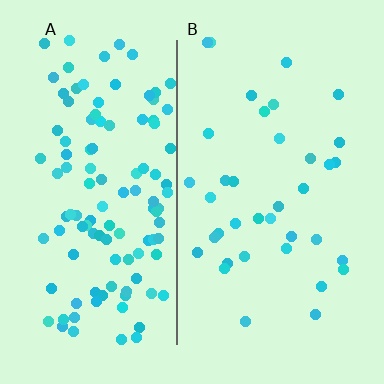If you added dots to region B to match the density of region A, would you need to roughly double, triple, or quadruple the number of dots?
Approximately triple.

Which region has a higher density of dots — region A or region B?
A (the left).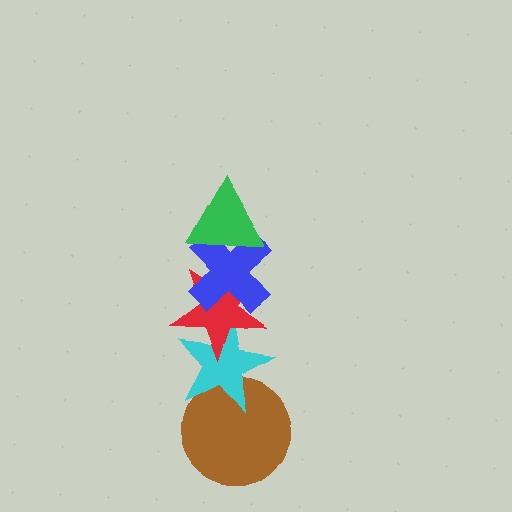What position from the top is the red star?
The red star is 3rd from the top.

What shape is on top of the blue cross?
The green triangle is on top of the blue cross.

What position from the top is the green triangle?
The green triangle is 1st from the top.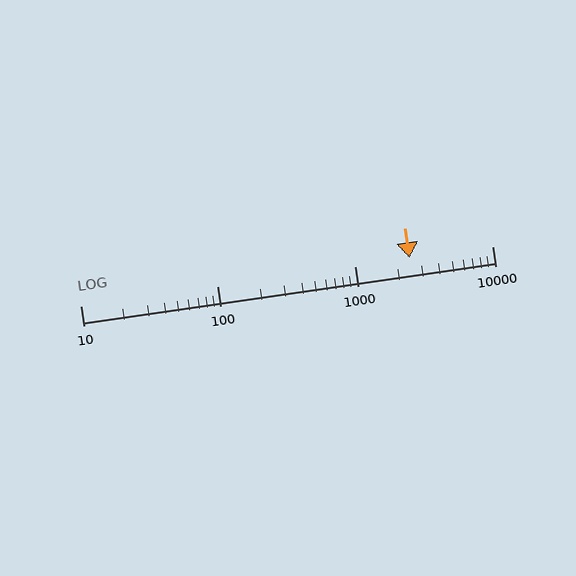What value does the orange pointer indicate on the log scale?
The pointer indicates approximately 2500.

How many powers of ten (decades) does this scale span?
The scale spans 3 decades, from 10 to 10000.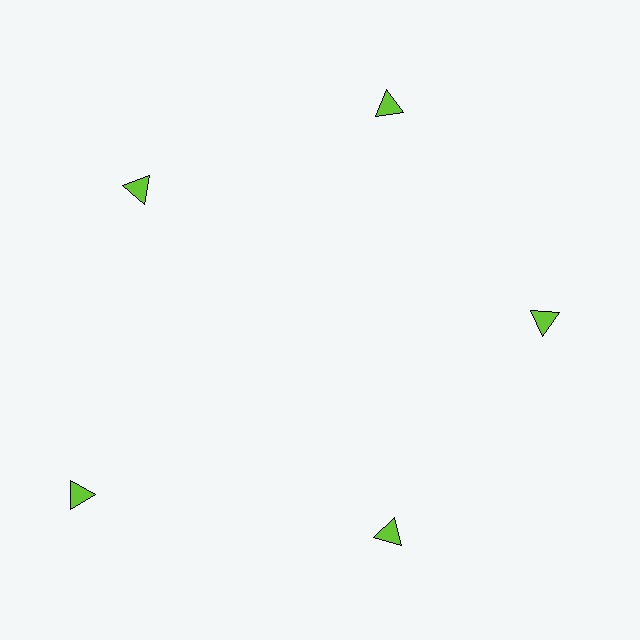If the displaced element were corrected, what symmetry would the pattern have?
It would have 5-fold rotational symmetry — the pattern would map onto itself every 72 degrees.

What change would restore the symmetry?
The symmetry would be restored by moving it inward, back onto the ring so that all 5 triangles sit at equal angles and equal distance from the center.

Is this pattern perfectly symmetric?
No. The 5 lime triangles are arranged in a ring, but one element near the 8 o'clock position is pushed outward from the center, breaking the 5-fold rotational symmetry.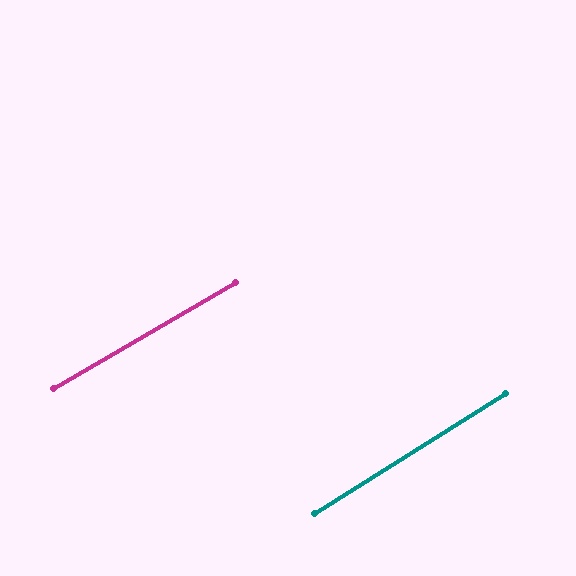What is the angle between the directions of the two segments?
Approximately 2 degrees.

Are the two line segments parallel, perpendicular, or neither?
Parallel — their directions differ by only 1.9°.